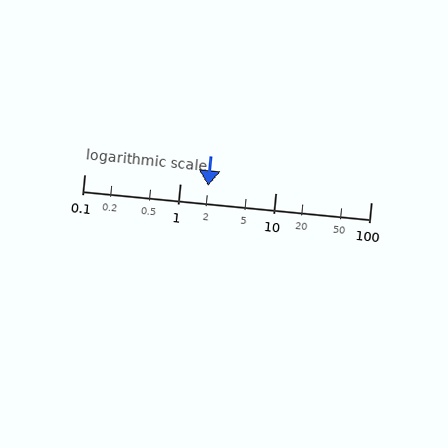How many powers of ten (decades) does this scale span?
The scale spans 3 decades, from 0.1 to 100.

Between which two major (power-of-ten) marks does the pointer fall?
The pointer is between 1 and 10.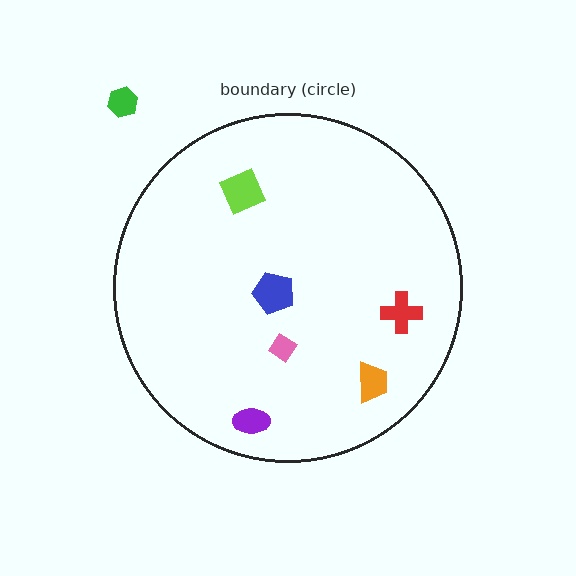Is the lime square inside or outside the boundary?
Inside.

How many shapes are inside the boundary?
6 inside, 1 outside.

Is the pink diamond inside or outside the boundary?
Inside.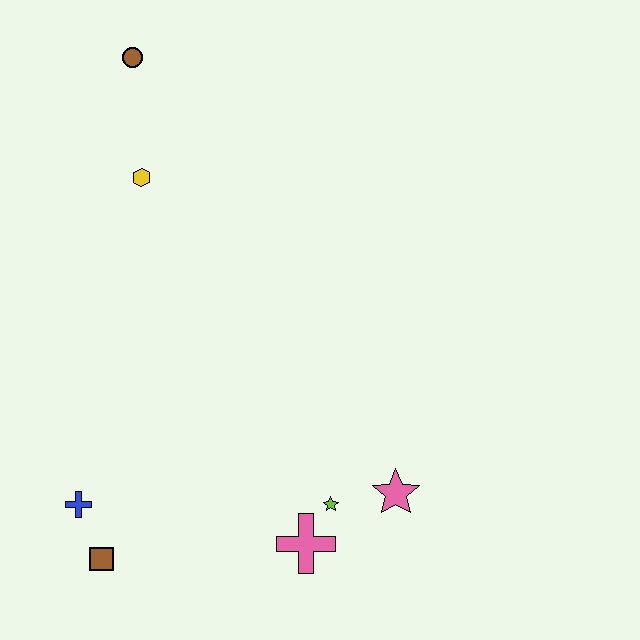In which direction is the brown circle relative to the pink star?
The brown circle is above the pink star.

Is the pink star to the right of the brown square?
Yes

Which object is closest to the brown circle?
The yellow hexagon is closest to the brown circle.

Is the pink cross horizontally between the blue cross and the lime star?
Yes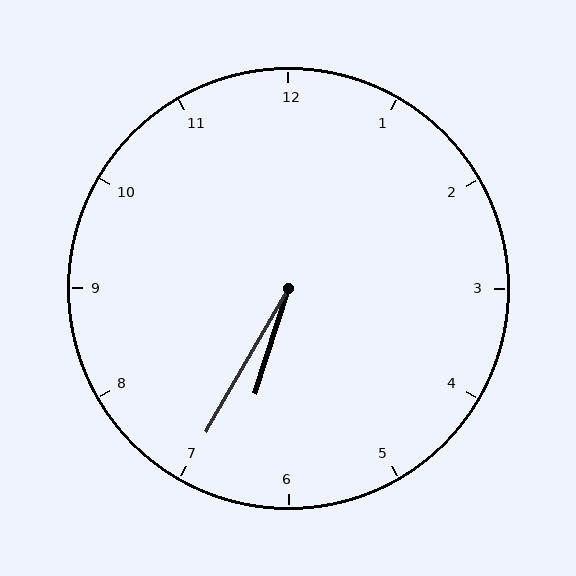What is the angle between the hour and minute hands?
Approximately 12 degrees.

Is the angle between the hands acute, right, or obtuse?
It is acute.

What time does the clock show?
6:35.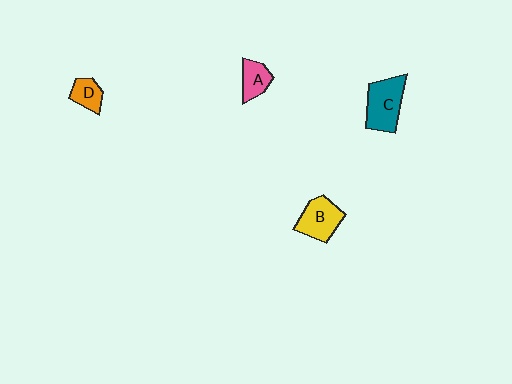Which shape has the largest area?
Shape C (teal).